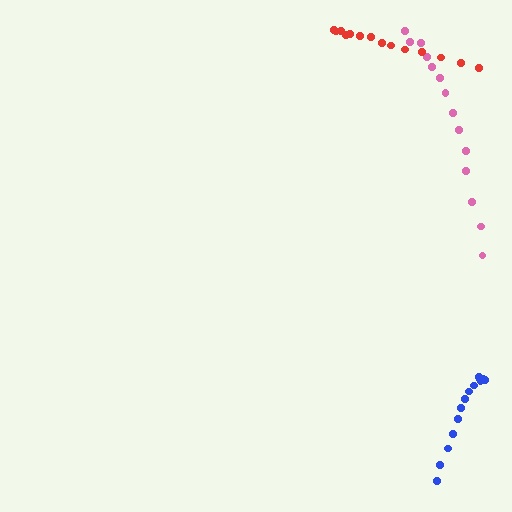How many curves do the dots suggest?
There are 3 distinct paths.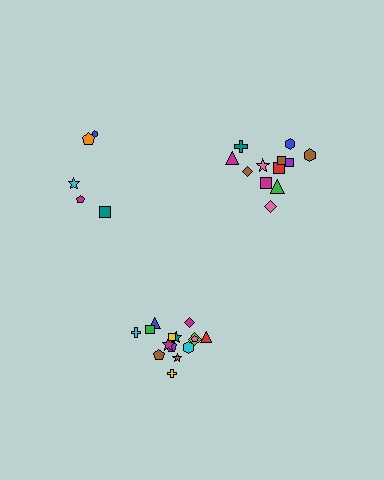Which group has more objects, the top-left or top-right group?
The top-right group.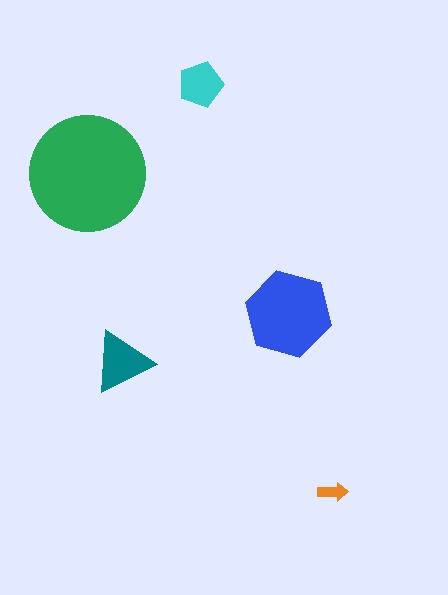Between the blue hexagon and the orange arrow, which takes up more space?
The blue hexagon.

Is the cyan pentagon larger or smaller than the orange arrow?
Larger.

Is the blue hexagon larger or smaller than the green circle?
Smaller.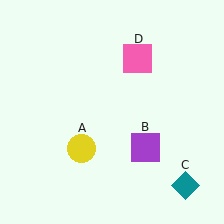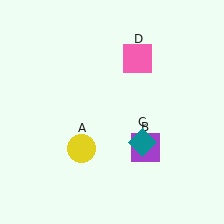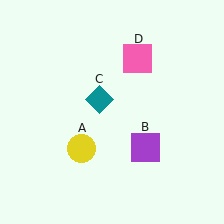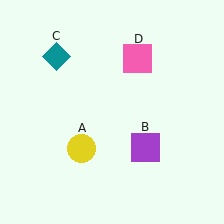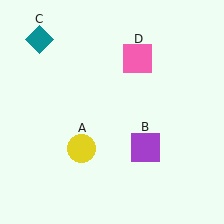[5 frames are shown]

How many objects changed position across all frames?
1 object changed position: teal diamond (object C).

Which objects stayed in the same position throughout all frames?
Yellow circle (object A) and purple square (object B) and pink square (object D) remained stationary.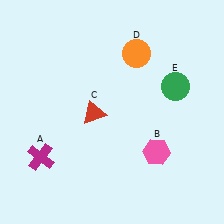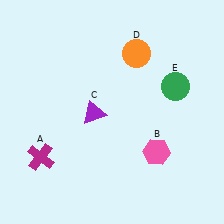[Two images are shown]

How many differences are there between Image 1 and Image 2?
There is 1 difference between the two images.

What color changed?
The triangle (C) changed from red in Image 1 to purple in Image 2.